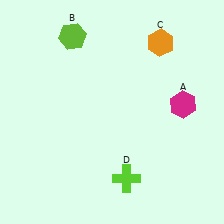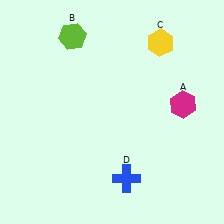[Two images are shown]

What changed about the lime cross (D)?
In Image 1, D is lime. In Image 2, it changed to blue.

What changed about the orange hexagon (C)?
In Image 1, C is orange. In Image 2, it changed to yellow.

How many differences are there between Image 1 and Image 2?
There are 2 differences between the two images.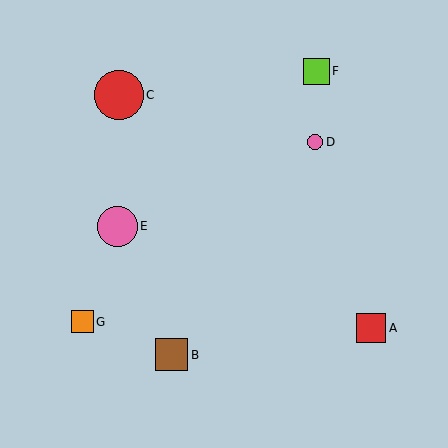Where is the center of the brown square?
The center of the brown square is at (172, 355).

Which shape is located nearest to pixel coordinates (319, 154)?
The pink circle (labeled D) at (315, 142) is nearest to that location.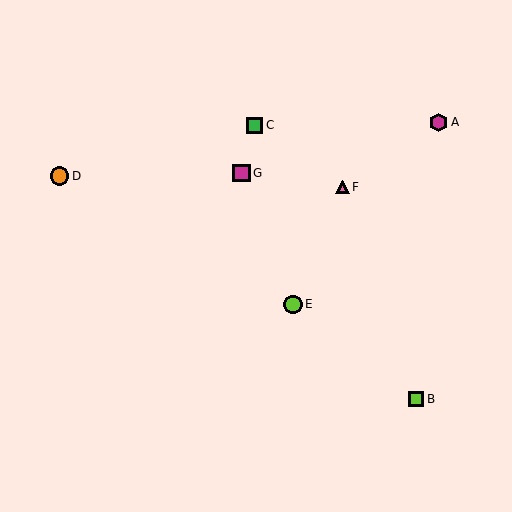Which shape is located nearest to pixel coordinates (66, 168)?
The orange circle (labeled D) at (59, 176) is nearest to that location.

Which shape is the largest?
The lime circle (labeled E) is the largest.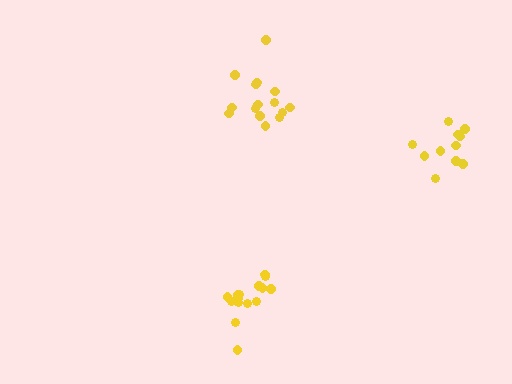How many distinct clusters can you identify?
There are 3 distinct clusters.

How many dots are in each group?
Group 1: 15 dots, Group 2: 12 dots, Group 3: 15 dots (42 total).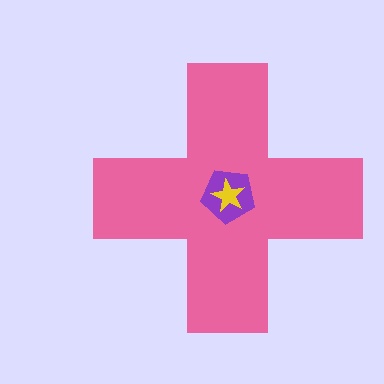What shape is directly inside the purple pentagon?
The yellow star.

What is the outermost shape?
The pink cross.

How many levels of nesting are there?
3.